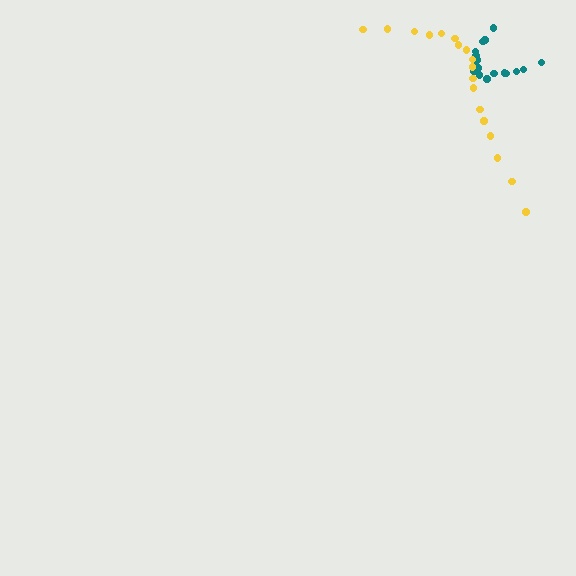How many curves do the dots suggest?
There are 2 distinct paths.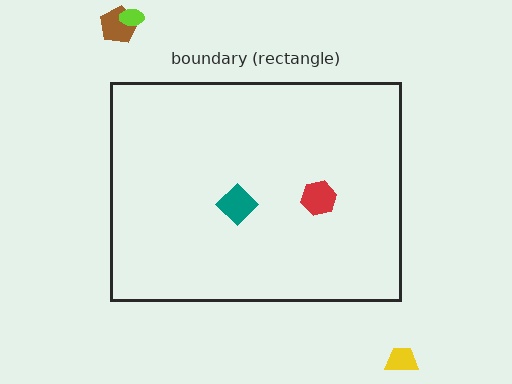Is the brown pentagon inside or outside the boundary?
Outside.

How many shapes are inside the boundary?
2 inside, 3 outside.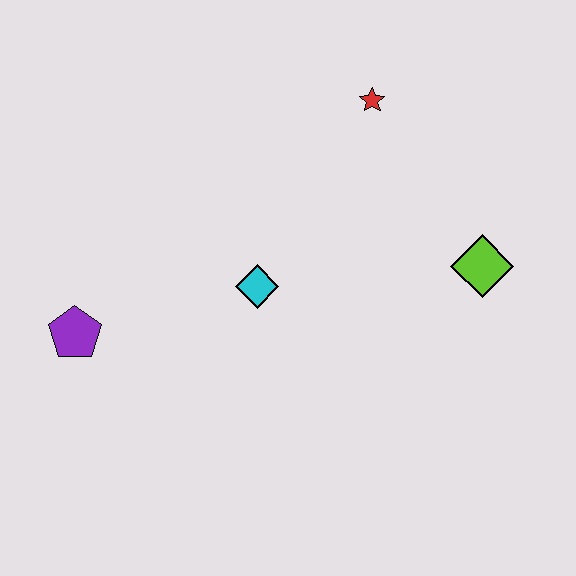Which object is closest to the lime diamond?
The red star is closest to the lime diamond.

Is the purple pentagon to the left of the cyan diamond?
Yes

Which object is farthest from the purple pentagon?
The lime diamond is farthest from the purple pentagon.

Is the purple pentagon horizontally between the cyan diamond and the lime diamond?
No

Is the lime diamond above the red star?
No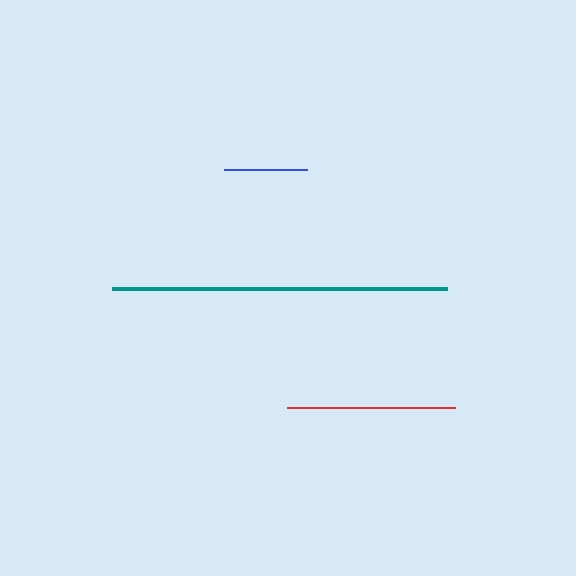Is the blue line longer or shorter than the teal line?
The teal line is longer than the blue line.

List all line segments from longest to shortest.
From longest to shortest: teal, red, blue.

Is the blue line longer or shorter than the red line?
The red line is longer than the blue line.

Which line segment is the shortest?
The blue line is the shortest at approximately 83 pixels.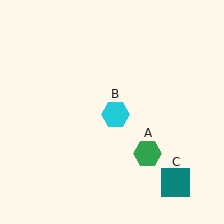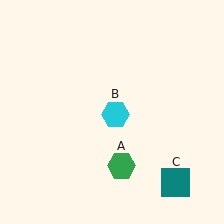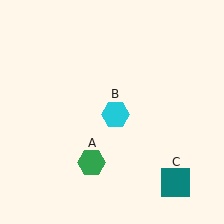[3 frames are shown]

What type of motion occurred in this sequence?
The green hexagon (object A) rotated clockwise around the center of the scene.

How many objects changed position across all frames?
1 object changed position: green hexagon (object A).